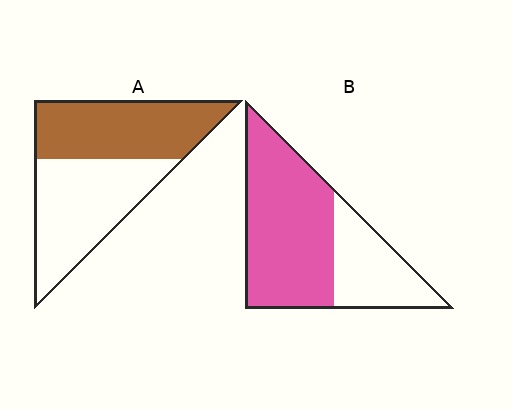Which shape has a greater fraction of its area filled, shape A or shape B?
Shape B.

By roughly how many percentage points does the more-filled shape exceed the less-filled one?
By roughly 20 percentage points (B over A).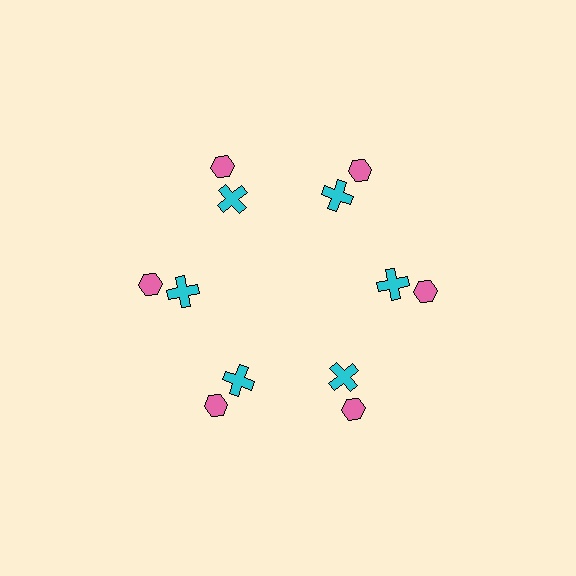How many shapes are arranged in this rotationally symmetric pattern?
There are 12 shapes, arranged in 6 groups of 2.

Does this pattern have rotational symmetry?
Yes, this pattern has 6-fold rotational symmetry. It looks the same after rotating 60 degrees around the center.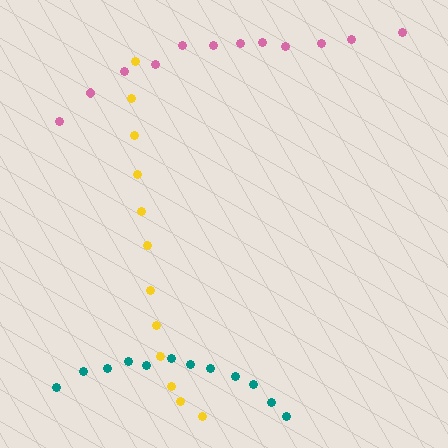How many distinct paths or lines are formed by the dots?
There are 3 distinct paths.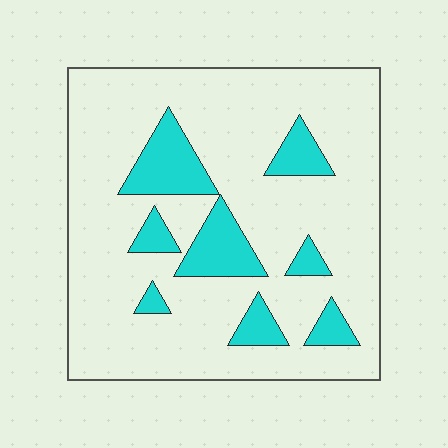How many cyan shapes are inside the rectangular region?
8.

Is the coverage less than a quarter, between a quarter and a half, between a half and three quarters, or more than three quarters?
Less than a quarter.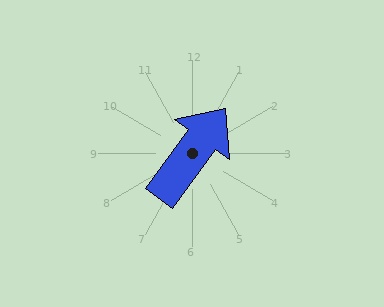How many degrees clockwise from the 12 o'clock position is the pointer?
Approximately 36 degrees.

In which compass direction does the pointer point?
Northeast.